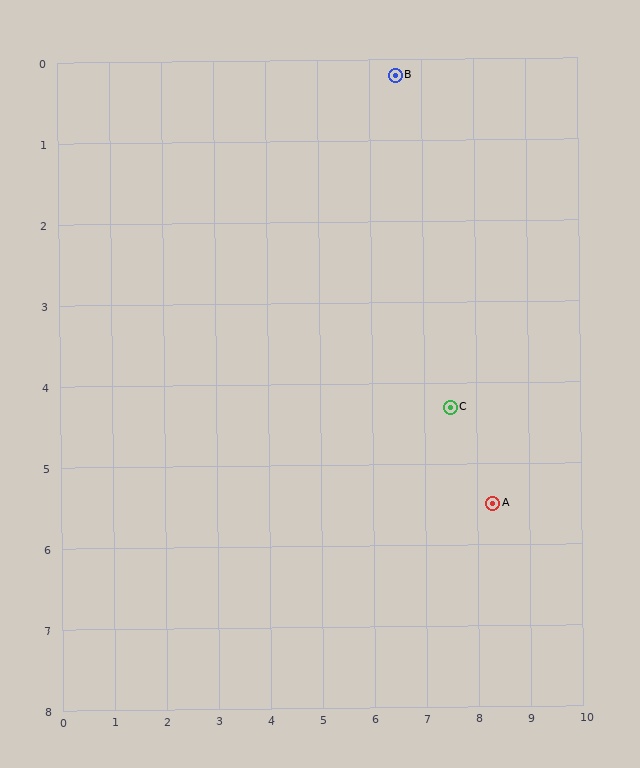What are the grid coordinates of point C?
Point C is at approximately (7.5, 4.3).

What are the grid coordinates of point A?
Point A is at approximately (8.3, 5.5).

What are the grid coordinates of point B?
Point B is at approximately (6.5, 0.2).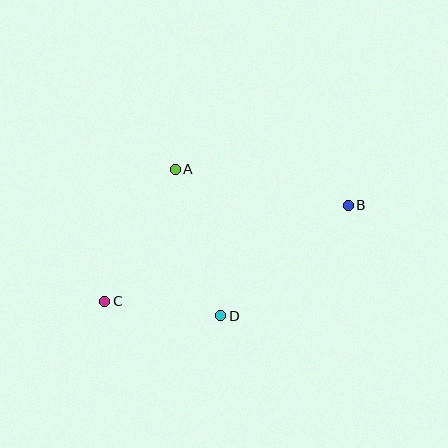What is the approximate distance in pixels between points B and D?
The distance between B and D is approximately 169 pixels.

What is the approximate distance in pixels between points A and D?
The distance between A and D is approximately 153 pixels.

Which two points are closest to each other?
Points C and D are closest to each other.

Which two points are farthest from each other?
Points B and C are farthest from each other.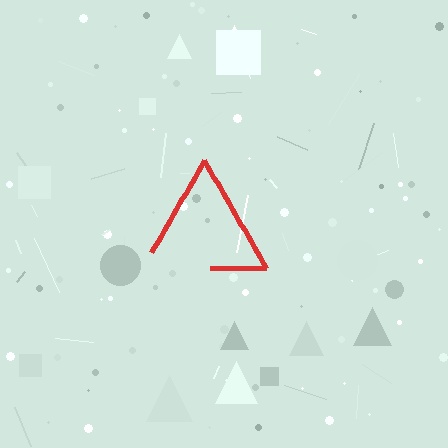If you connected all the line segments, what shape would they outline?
They would outline a triangle.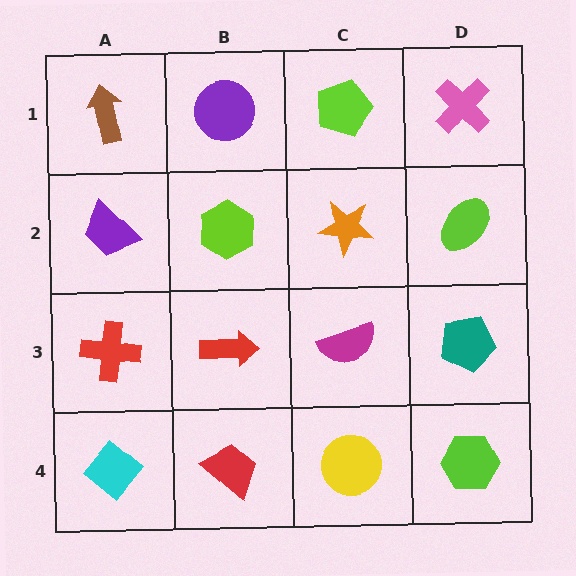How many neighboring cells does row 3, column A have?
3.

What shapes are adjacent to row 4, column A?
A red cross (row 3, column A), a red trapezoid (row 4, column B).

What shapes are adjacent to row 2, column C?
A lime pentagon (row 1, column C), a magenta semicircle (row 3, column C), a lime hexagon (row 2, column B), a lime ellipse (row 2, column D).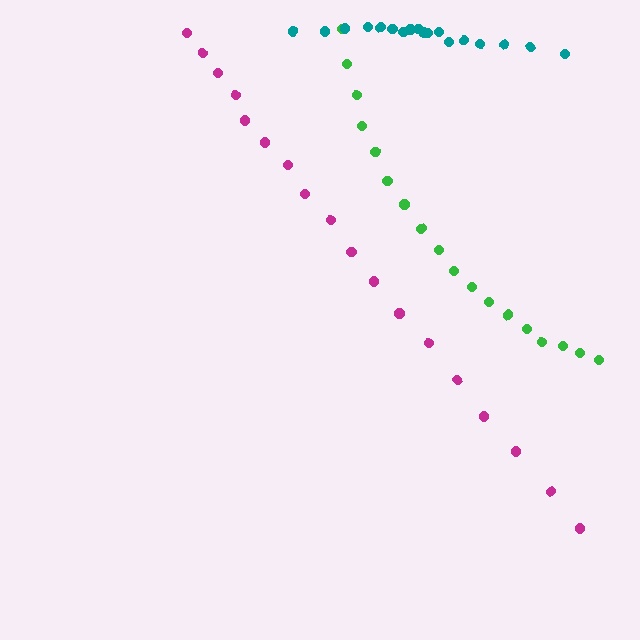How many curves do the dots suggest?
There are 3 distinct paths.